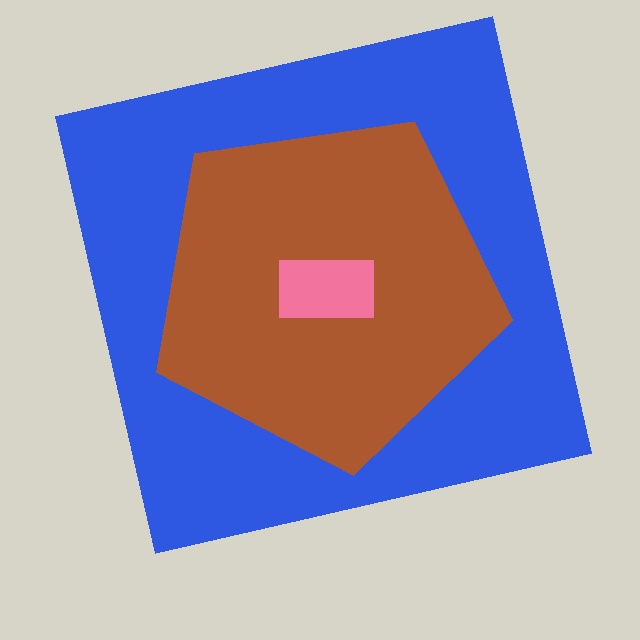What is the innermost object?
The pink rectangle.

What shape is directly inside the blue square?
The brown pentagon.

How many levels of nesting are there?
3.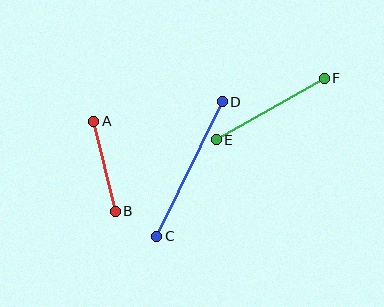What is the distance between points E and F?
The distance is approximately 124 pixels.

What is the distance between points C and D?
The distance is approximately 150 pixels.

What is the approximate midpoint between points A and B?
The midpoint is at approximately (105, 166) pixels.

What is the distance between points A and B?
The distance is approximately 92 pixels.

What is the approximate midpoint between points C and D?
The midpoint is at approximately (189, 169) pixels.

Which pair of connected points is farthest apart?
Points C and D are farthest apart.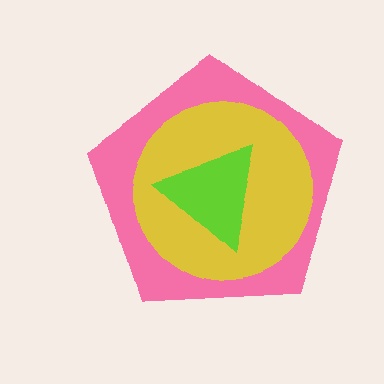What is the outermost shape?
The pink pentagon.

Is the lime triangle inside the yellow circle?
Yes.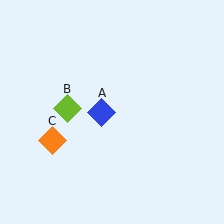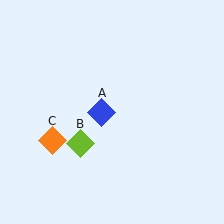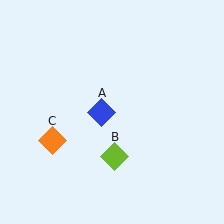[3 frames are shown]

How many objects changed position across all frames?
1 object changed position: lime diamond (object B).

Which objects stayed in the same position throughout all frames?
Blue diamond (object A) and orange diamond (object C) remained stationary.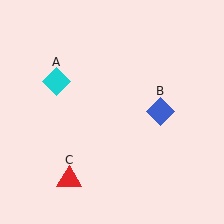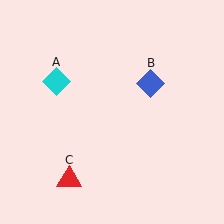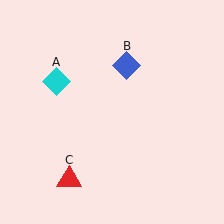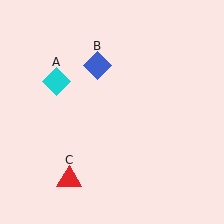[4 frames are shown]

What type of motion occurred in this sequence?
The blue diamond (object B) rotated counterclockwise around the center of the scene.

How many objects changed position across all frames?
1 object changed position: blue diamond (object B).